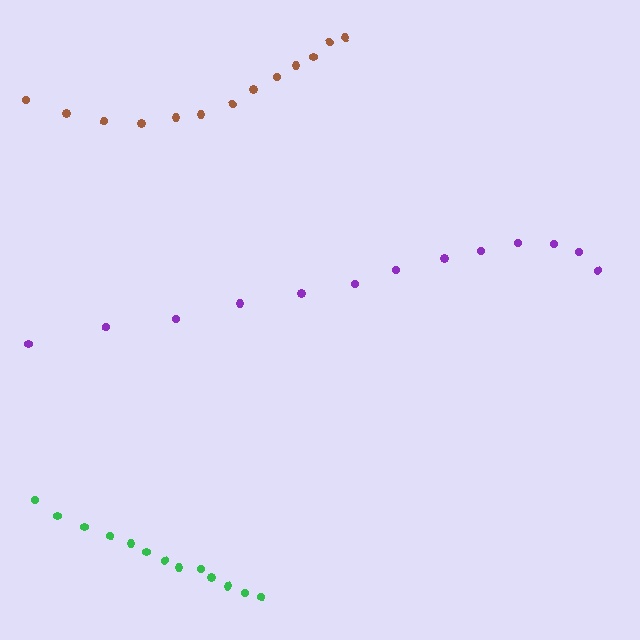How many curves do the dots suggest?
There are 3 distinct paths.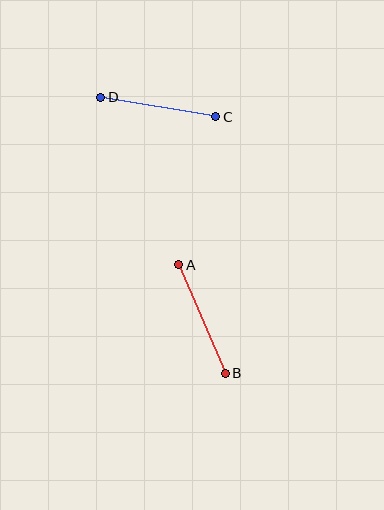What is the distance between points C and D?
The distance is approximately 117 pixels.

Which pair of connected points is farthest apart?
Points A and B are farthest apart.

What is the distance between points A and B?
The distance is approximately 118 pixels.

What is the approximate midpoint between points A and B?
The midpoint is at approximately (202, 319) pixels.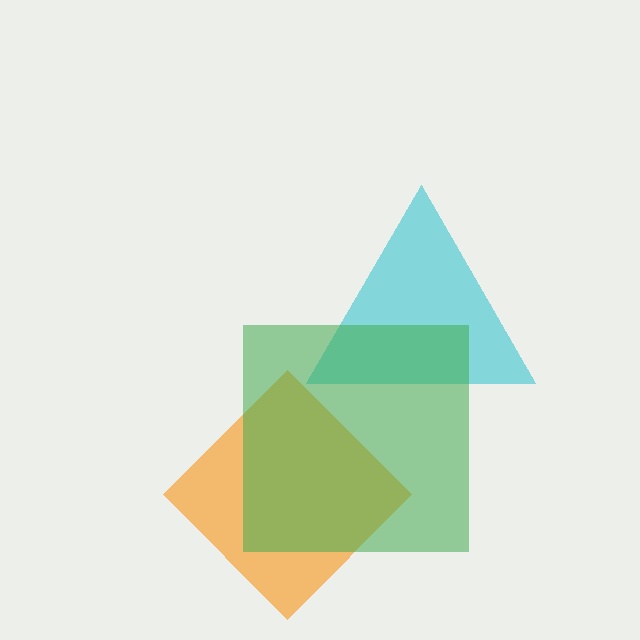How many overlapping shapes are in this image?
There are 3 overlapping shapes in the image.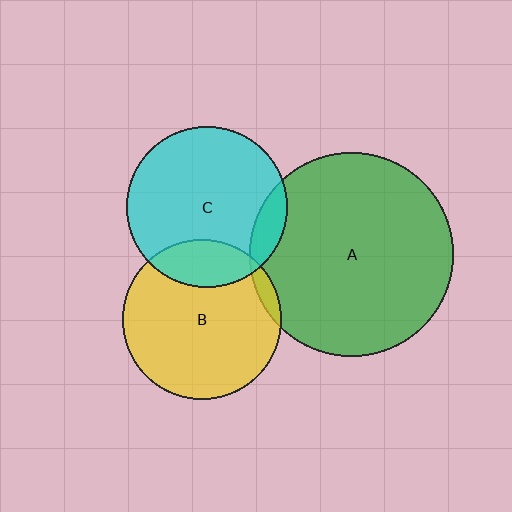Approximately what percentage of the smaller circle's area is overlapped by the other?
Approximately 5%.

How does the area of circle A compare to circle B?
Approximately 1.6 times.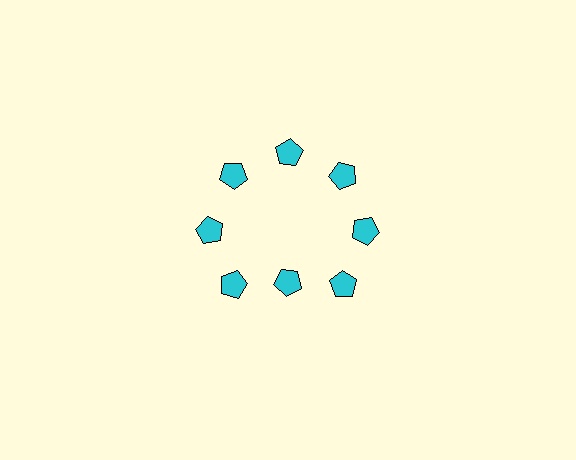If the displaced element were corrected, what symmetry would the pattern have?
It would have 8-fold rotational symmetry — the pattern would map onto itself every 45 degrees.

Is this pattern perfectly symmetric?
No. The 8 cyan pentagons are arranged in a ring, but one element near the 6 o'clock position is pulled inward toward the center, breaking the 8-fold rotational symmetry.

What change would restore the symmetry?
The symmetry would be restored by moving it outward, back onto the ring so that all 8 pentagons sit at equal angles and equal distance from the center.